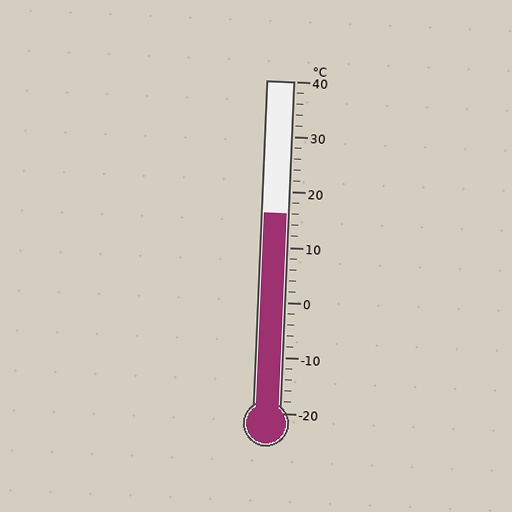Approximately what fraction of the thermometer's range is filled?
The thermometer is filled to approximately 60% of its range.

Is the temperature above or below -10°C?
The temperature is above -10°C.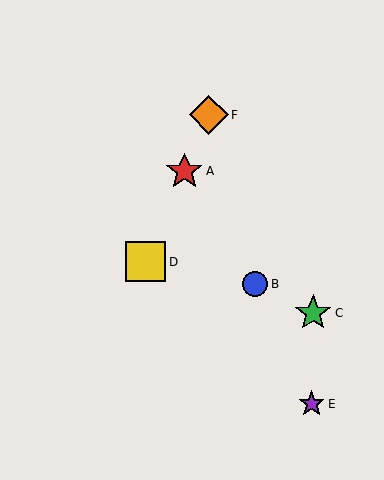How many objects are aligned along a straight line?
3 objects (A, D, F) are aligned along a straight line.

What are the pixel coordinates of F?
Object F is at (209, 115).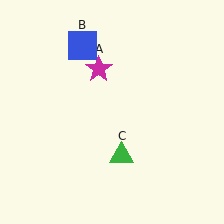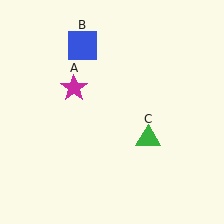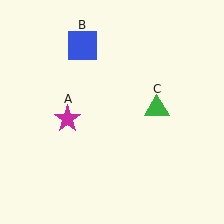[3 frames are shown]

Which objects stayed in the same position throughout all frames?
Blue square (object B) remained stationary.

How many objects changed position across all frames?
2 objects changed position: magenta star (object A), green triangle (object C).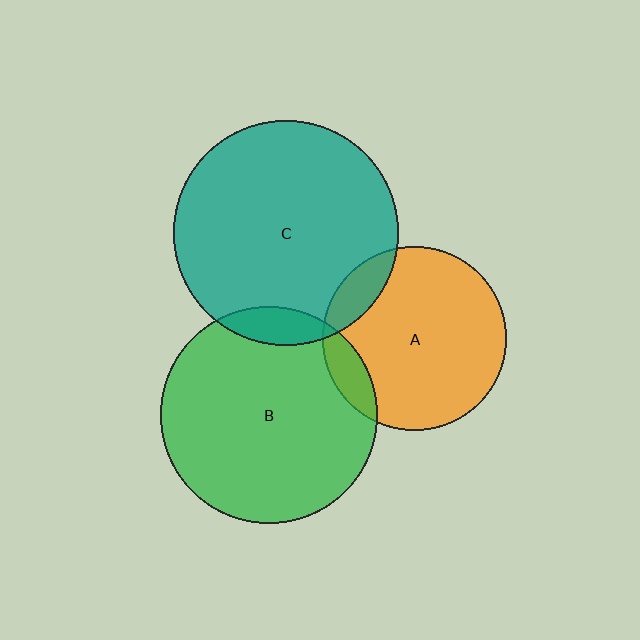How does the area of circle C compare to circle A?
Approximately 1.5 times.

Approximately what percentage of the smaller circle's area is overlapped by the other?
Approximately 10%.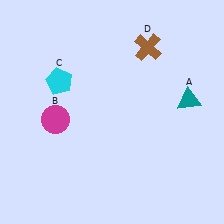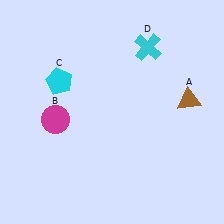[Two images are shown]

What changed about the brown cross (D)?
In Image 1, D is brown. In Image 2, it changed to cyan.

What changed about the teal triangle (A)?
In Image 1, A is teal. In Image 2, it changed to brown.